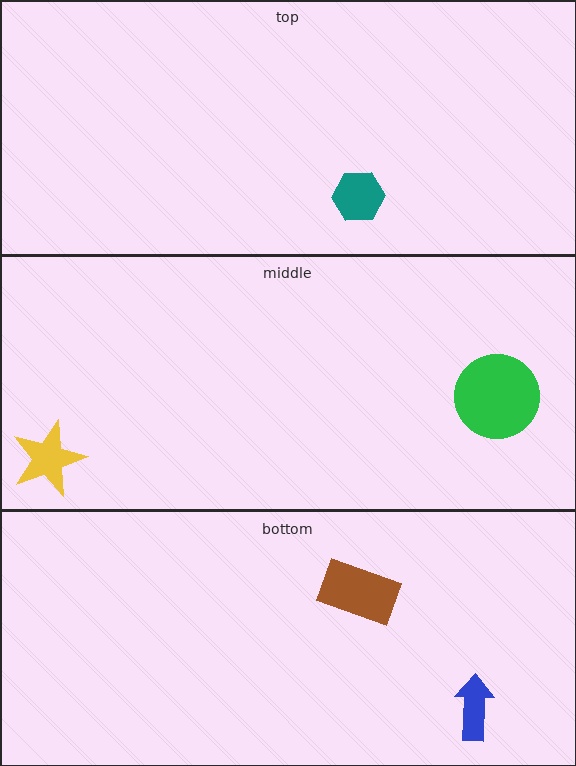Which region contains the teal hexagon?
The top region.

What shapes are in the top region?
The teal hexagon.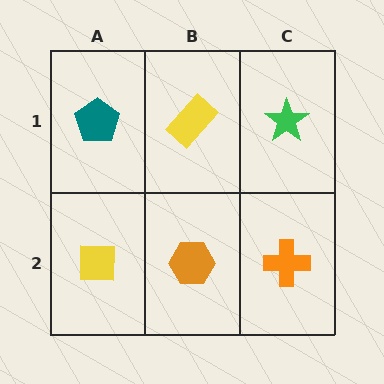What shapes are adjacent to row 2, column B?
A yellow rectangle (row 1, column B), a yellow square (row 2, column A), an orange cross (row 2, column C).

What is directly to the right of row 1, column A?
A yellow rectangle.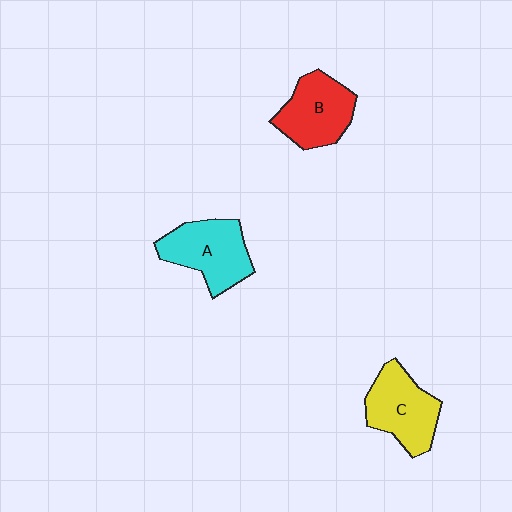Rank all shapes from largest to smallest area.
From largest to smallest: A (cyan), C (yellow), B (red).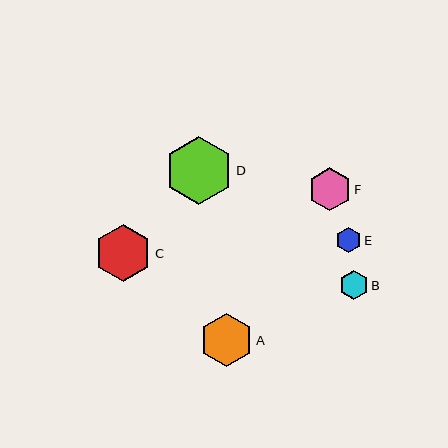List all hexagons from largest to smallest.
From largest to smallest: D, C, A, F, B, E.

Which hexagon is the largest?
Hexagon D is the largest with a size of approximately 68 pixels.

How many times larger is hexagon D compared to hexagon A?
Hexagon D is approximately 1.3 times the size of hexagon A.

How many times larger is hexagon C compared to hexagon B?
Hexagon C is approximately 2.0 times the size of hexagon B.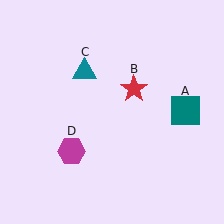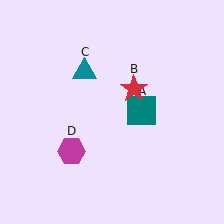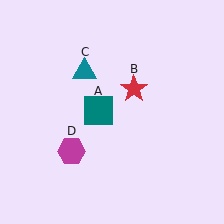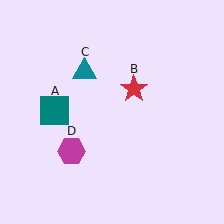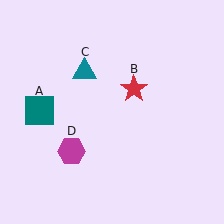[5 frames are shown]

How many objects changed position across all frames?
1 object changed position: teal square (object A).